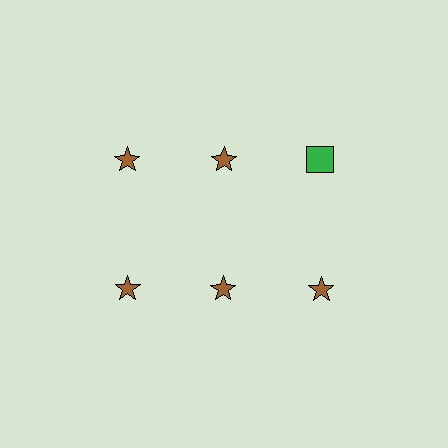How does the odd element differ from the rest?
It differs in both color (green instead of brown) and shape (square instead of star).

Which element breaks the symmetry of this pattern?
The green square in the top row, center column breaks the symmetry. All other shapes are brown stars.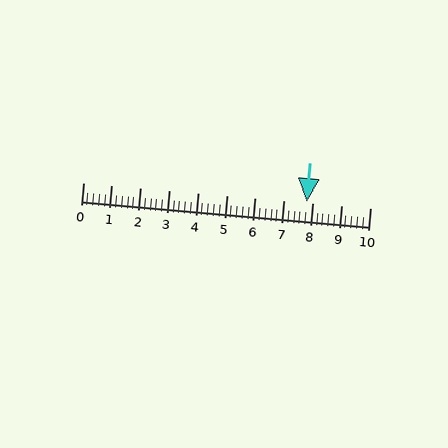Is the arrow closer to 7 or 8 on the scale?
The arrow is closer to 8.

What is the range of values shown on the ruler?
The ruler shows values from 0 to 10.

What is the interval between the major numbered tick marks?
The major tick marks are spaced 1 units apart.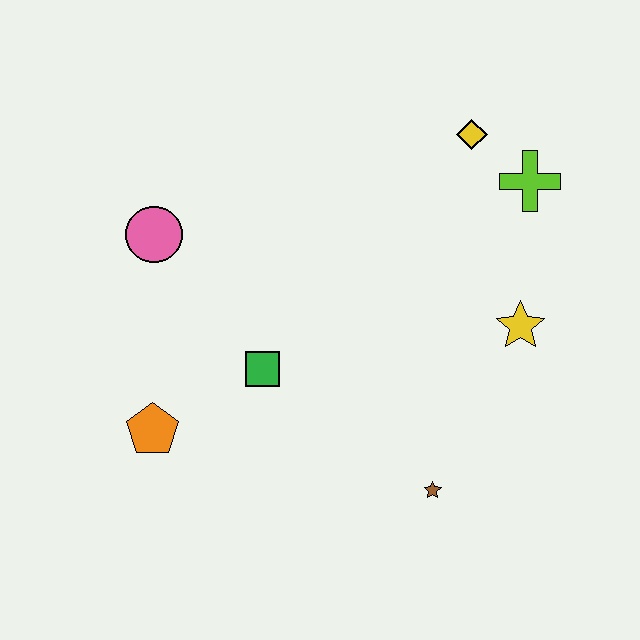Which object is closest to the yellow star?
The lime cross is closest to the yellow star.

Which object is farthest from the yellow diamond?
The orange pentagon is farthest from the yellow diamond.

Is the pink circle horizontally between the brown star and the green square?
No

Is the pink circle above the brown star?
Yes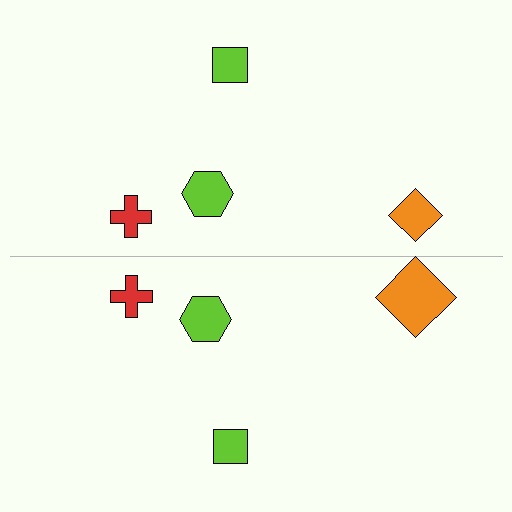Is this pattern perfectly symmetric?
No, the pattern is not perfectly symmetric. The orange diamond on the bottom side has a different size than its mirror counterpart.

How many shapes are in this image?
There are 8 shapes in this image.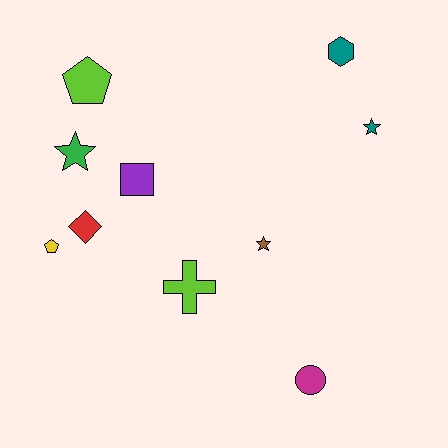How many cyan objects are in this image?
There are no cyan objects.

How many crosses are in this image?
There is 1 cross.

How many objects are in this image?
There are 10 objects.